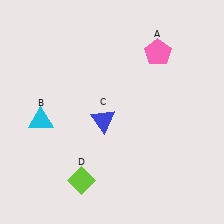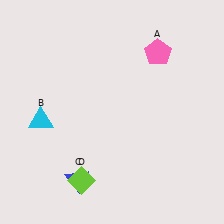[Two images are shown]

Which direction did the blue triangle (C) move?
The blue triangle (C) moved down.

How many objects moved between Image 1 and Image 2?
1 object moved between the two images.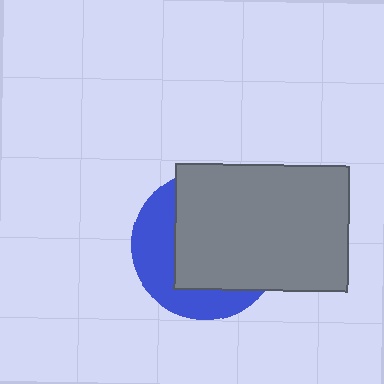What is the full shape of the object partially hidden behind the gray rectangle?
The partially hidden object is a blue circle.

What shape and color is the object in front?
The object in front is a gray rectangle.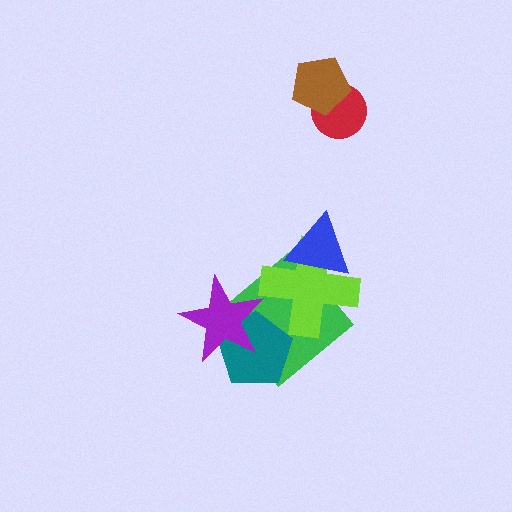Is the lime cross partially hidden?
Yes, it is partially covered by another shape.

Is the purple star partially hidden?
No, no other shape covers it.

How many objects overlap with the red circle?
1 object overlaps with the red circle.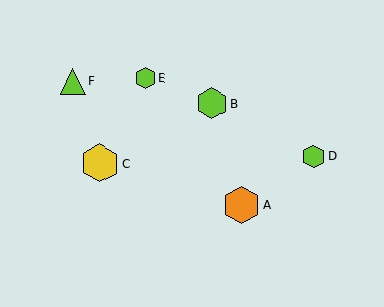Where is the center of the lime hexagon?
The center of the lime hexagon is at (314, 157).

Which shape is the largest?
The yellow hexagon (labeled C) is the largest.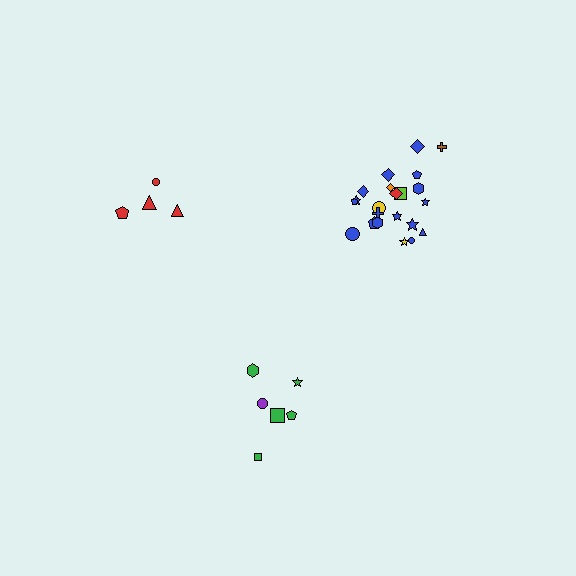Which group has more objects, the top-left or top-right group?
The top-right group.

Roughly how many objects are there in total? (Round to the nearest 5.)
Roughly 30 objects in total.